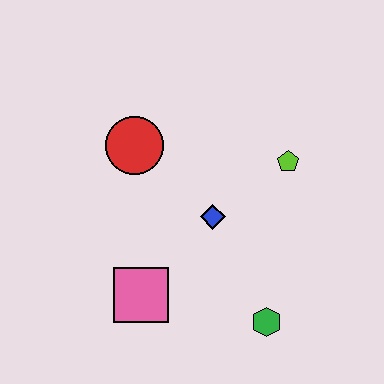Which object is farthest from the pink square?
The lime pentagon is farthest from the pink square.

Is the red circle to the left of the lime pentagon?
Yes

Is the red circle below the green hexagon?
No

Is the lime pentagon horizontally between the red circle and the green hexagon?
No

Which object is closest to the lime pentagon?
The blue diamond is closest to the lime pentagon.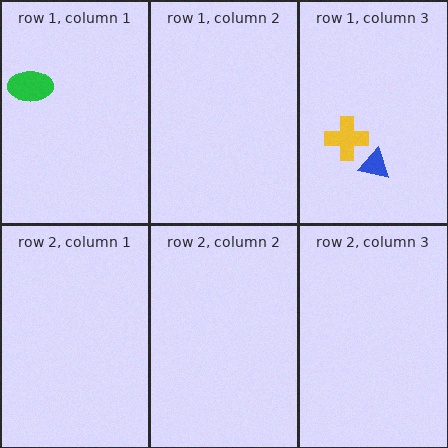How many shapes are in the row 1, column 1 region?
1.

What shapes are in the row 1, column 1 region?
The green ellipse.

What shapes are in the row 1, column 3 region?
The blue triangle, the yellow cross.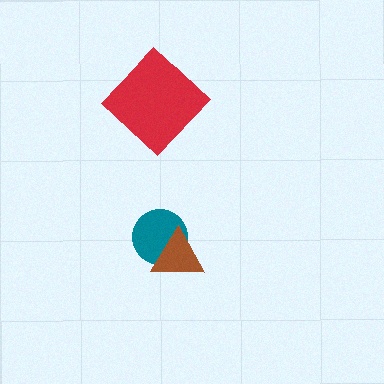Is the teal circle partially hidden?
Yes, it is partially covered by another shape.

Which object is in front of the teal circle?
The brown triangle is in front of the teal circle.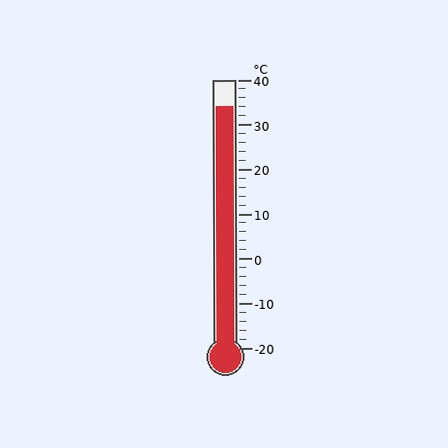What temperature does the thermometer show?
The thermometer shows approximately 34°C.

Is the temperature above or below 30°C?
The temperature is above 30°C.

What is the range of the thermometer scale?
The thermometer scale ranges from -20°C to 40°C.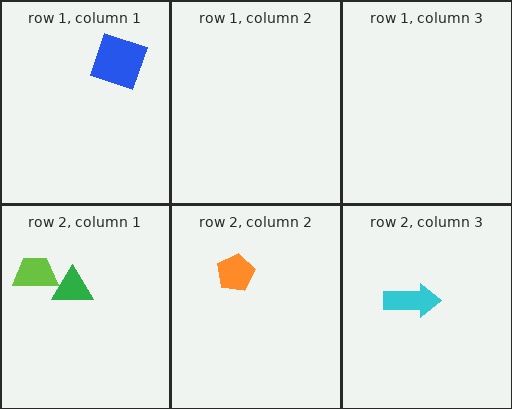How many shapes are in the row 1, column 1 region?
1.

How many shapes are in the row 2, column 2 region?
1.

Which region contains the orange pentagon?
The row 2, column 2 region.